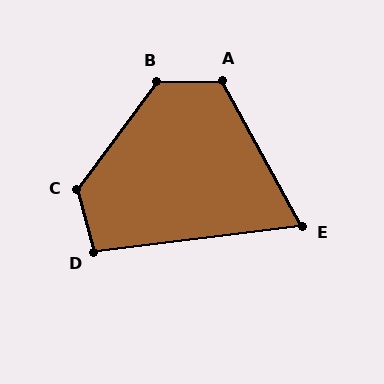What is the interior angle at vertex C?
Approximately 128 degrees (obtuse).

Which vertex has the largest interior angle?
B, at approximately 128 degrees.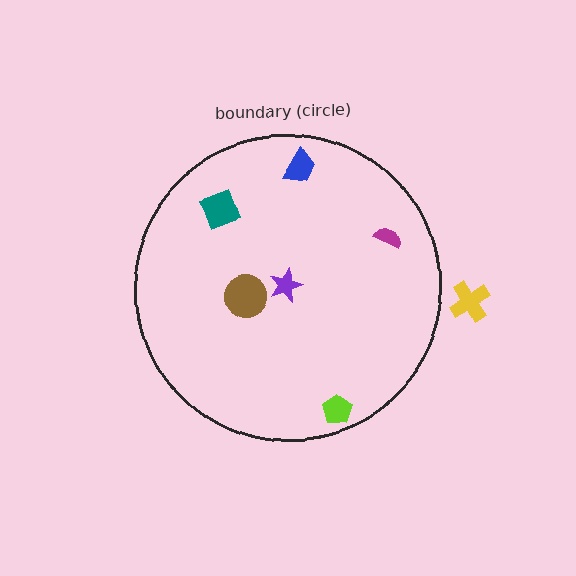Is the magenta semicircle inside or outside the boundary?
Inside.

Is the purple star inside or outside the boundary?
Inside.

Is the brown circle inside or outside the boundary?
Inside.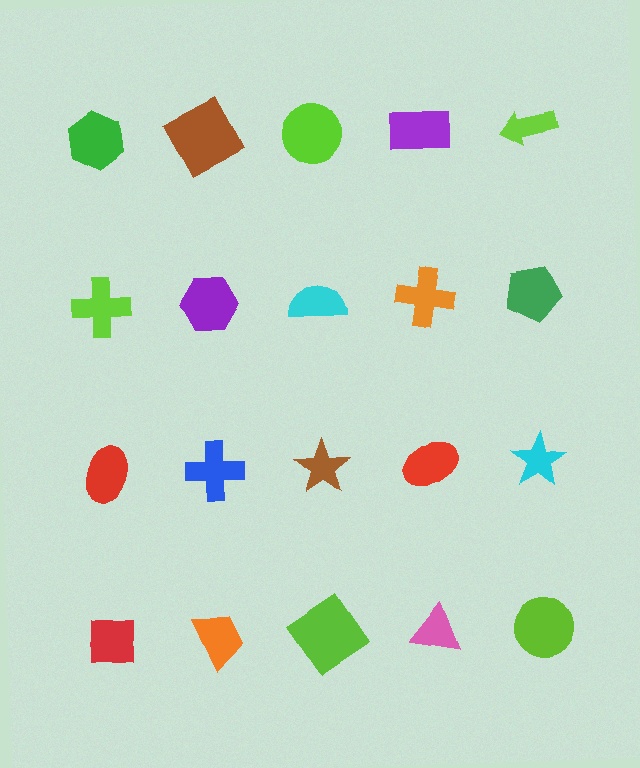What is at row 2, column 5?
A green pentagon.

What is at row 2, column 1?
A lime cross.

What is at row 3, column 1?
A red ellipse.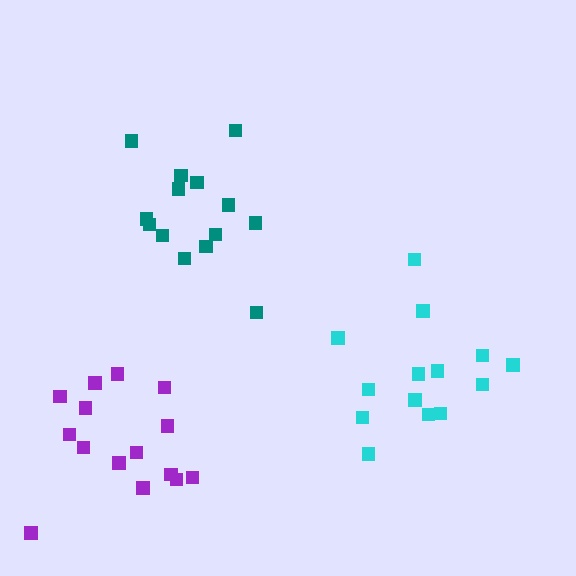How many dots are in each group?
Group 1: 14 dots, Group 2: 15 dots, Group 3: 14 dots (43 total).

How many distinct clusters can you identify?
There are 3 distinct clusters.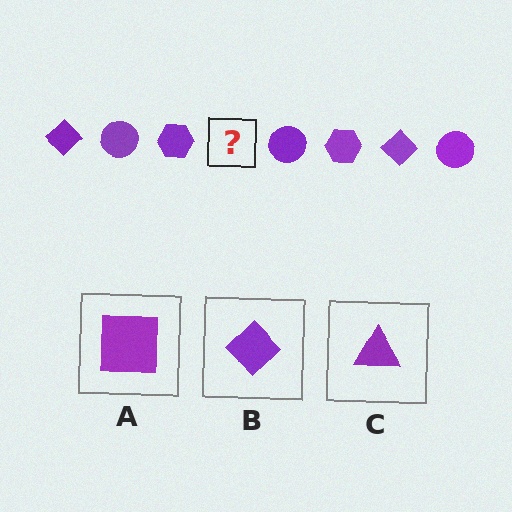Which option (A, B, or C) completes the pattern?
B.